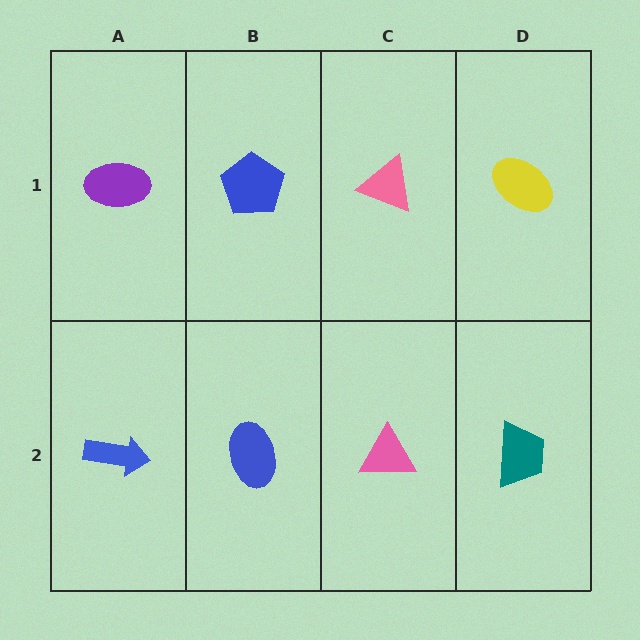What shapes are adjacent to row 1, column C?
A pink triangle (row 2, column C), a blue pentagon (row 1, column B), a yellow ellipse (row 1, column D).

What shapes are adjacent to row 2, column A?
A purple ellipse (row 1, column A), a blue ellipse (row 2, column B).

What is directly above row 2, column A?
A purple ellipse.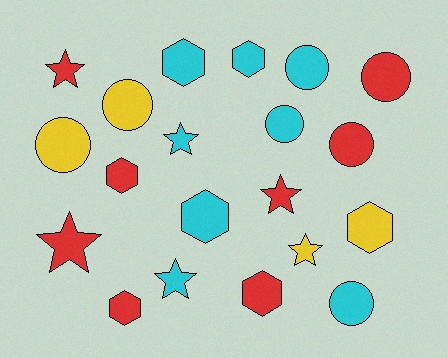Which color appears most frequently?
Cyan, with 8 objects.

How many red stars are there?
There are 3 red stars.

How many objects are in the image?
There are 20 objects.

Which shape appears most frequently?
Hexagon, with 7 objects.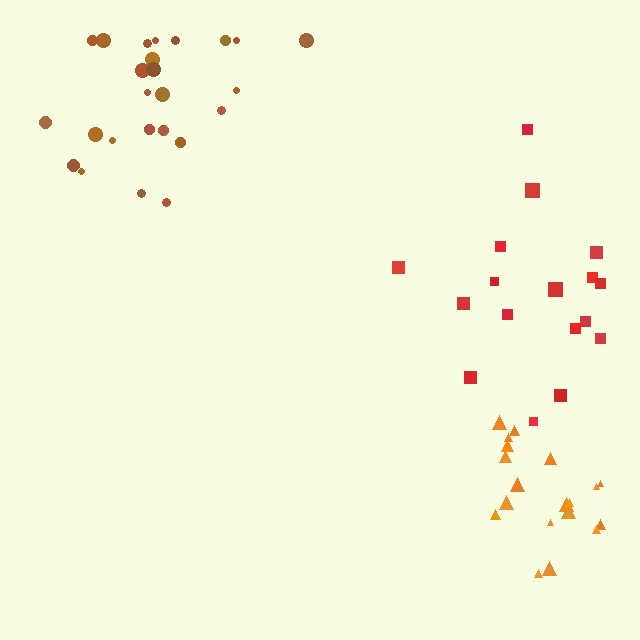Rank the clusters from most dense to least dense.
orange, brown, red.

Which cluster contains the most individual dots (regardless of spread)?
Brown (25).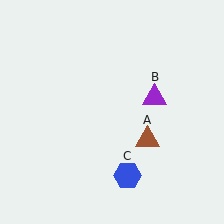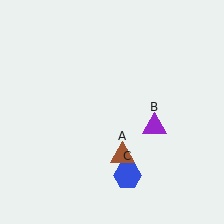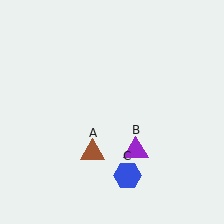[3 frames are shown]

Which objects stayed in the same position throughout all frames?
Blue hexagon (object C) remained stationary.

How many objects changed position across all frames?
2 objects changed position: brown triangle (object A), purple triangle (object B).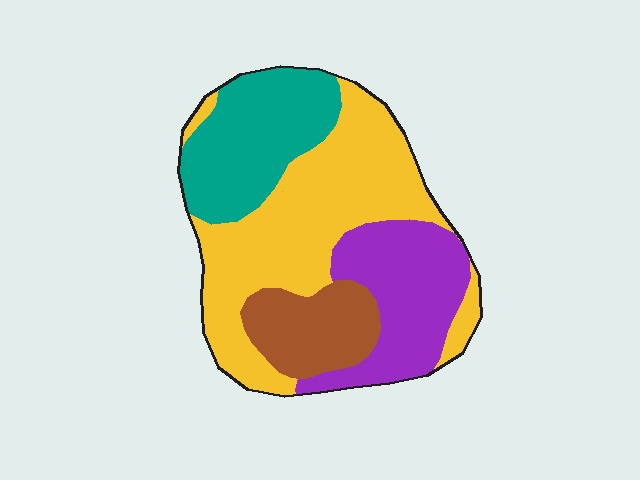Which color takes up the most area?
Yellow, at roughly 40%.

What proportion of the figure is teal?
Teal covers 22% of the figure.